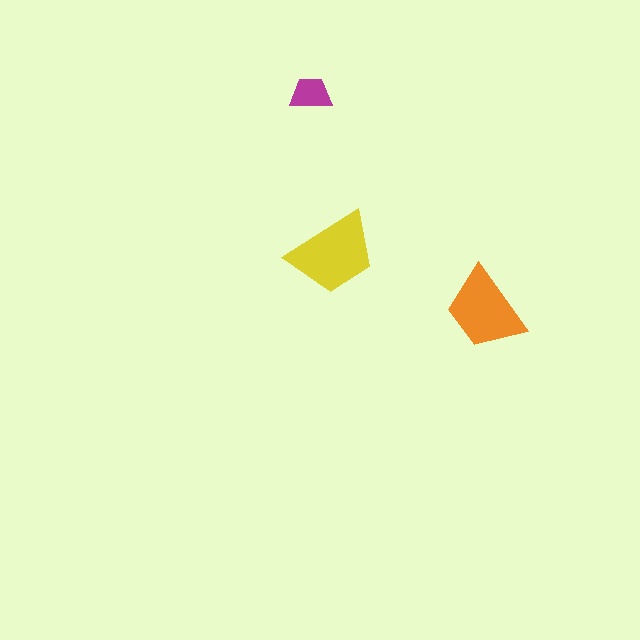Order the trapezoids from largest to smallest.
the yellow one, the orange one, the magenta one.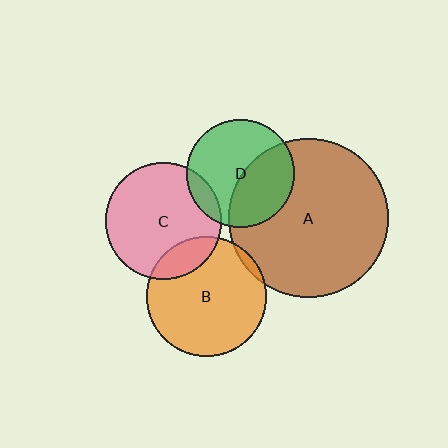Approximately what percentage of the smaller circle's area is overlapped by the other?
Approximately 15%.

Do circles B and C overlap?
Yes.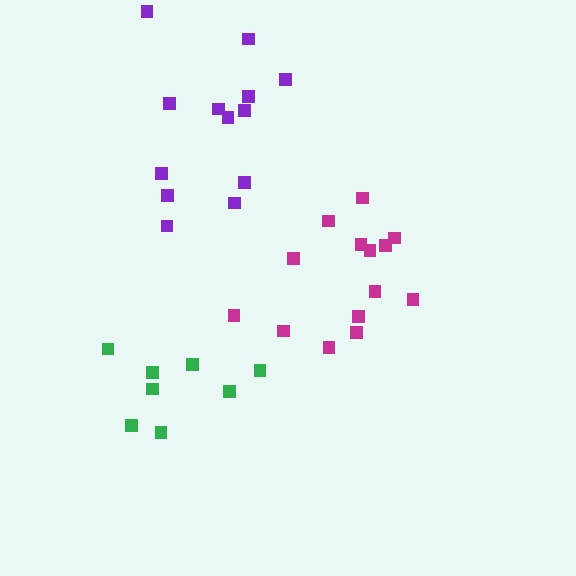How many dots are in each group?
Group 1: 13 dots, Group 2: 8 dots, Group 3: 14 dots (35 total).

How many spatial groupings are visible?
There are 3 spatial groupings.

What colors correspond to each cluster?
The clusters are colored: purple, green, magenta.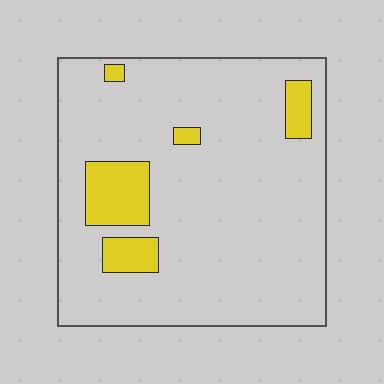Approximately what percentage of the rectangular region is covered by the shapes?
Approximately 10%.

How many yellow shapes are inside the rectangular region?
5.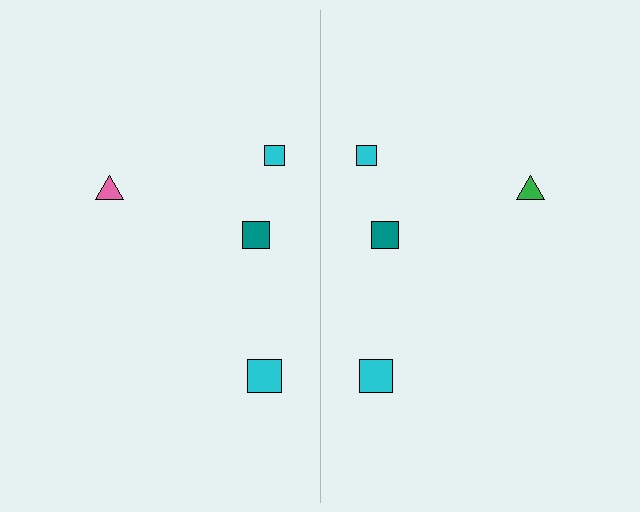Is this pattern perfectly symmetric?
No, the pattern is not perfectly symmetric. The green triangle on the right side breaks the symmetry — its mirror counterpart is pink.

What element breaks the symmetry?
The green triangle on the right side breaks the symmetry — its mirror counterpart is pink.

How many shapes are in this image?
There are 8 shapes in this image.